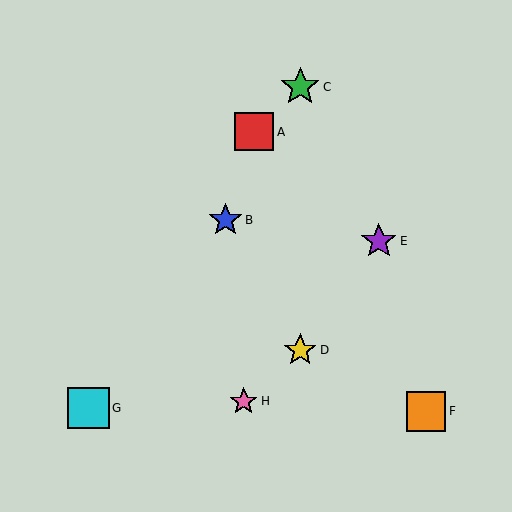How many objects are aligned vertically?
2 objects (C, D) are aligned vertically.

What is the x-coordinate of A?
Object A is at x≈254.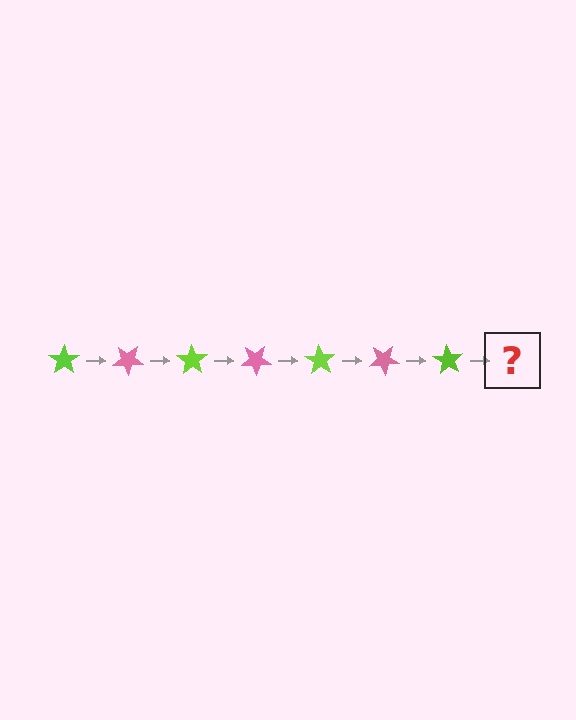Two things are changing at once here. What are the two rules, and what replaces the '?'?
The two rules are that it rotates 35 degrees each step and the color cycles through lime and pink. The '?' should be a pink star, rotated 245 degrees from the start.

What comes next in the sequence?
The next element should be a pink star, rotated 245 degrees from the start.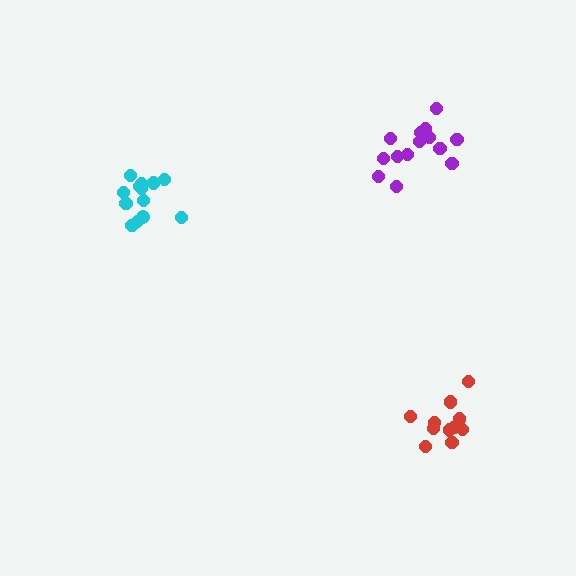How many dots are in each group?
Group 1: 11 dots, Group 2: 14 dots, Group 3: 15 dots (40 total).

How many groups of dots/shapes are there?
There are 3 groups.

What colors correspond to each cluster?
The clusters are colored: red, cyan, purple.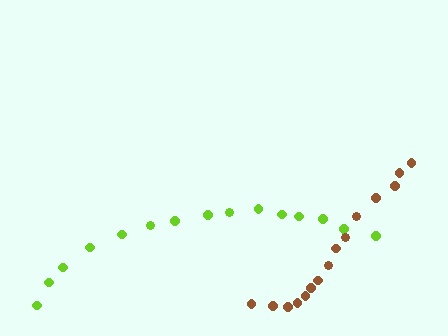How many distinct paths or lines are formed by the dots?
There are 2 distinct paths.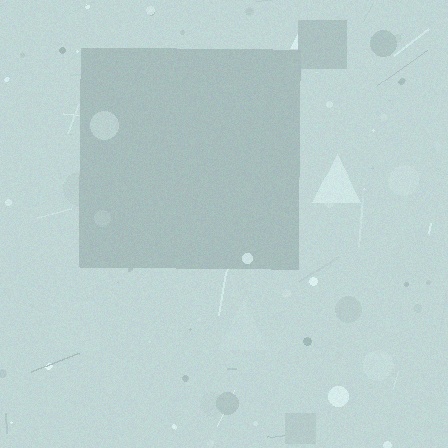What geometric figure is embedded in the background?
A square is embedded in the background.